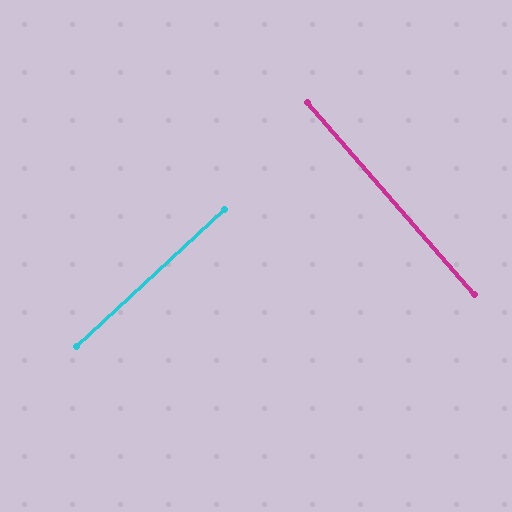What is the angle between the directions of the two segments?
Approximately 89 degrees.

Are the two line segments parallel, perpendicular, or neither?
Perpendicular — they meet at approximately 89°.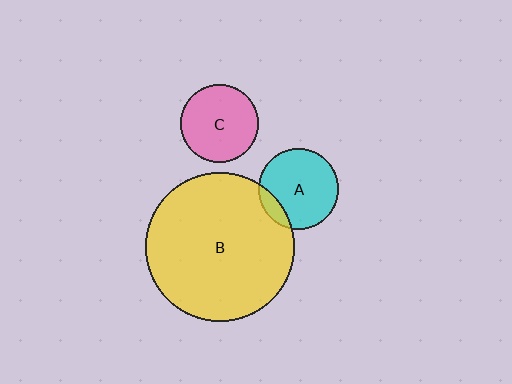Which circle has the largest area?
Circle B (yellow).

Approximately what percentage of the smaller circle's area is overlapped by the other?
Approximately 15%.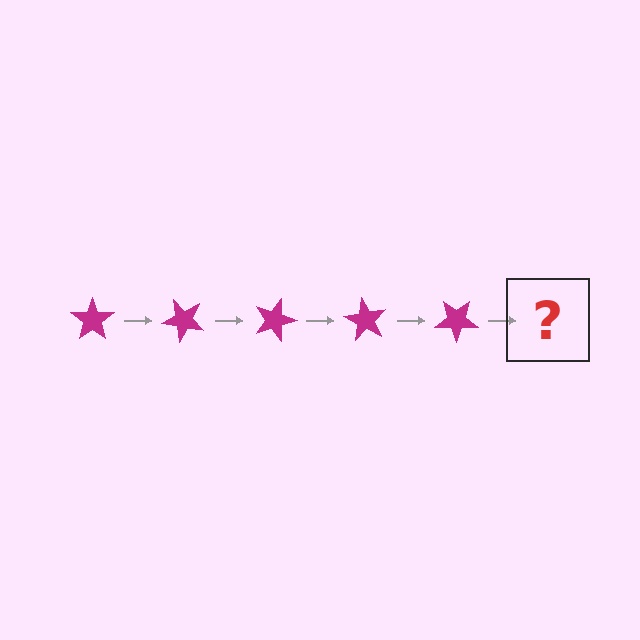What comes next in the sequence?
The next element should be a magenta star rotated 225 degrees.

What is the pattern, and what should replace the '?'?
The pattern is that the star rotates 45 degrees each step. The '?' should be a magenta star rotated 225 degrees.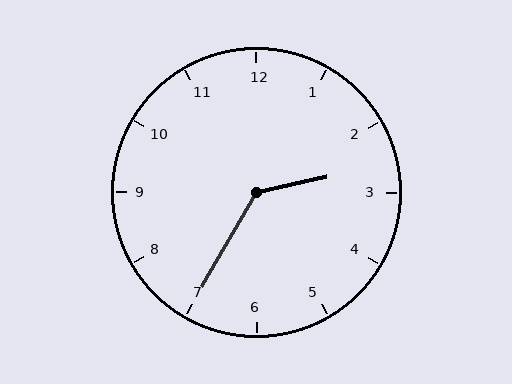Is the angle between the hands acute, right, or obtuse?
It is obtuse.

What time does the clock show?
2:35.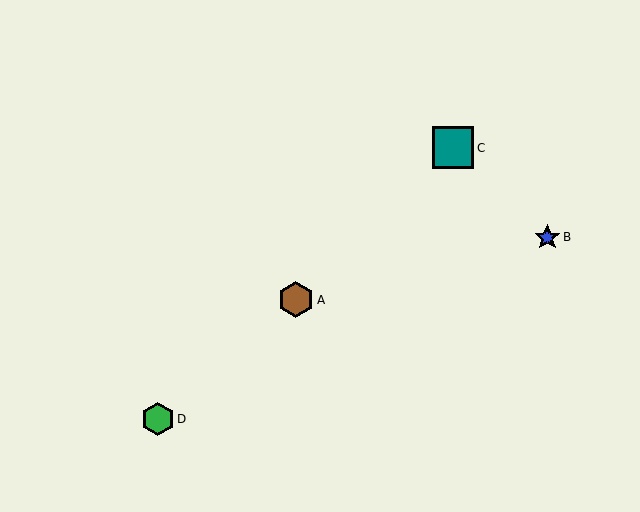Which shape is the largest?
The teal square (labeled C) is the largest.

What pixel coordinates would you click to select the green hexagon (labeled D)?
Click at (158, 419) to select the green hexagon D.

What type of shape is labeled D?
Shape D is a green hexagon.